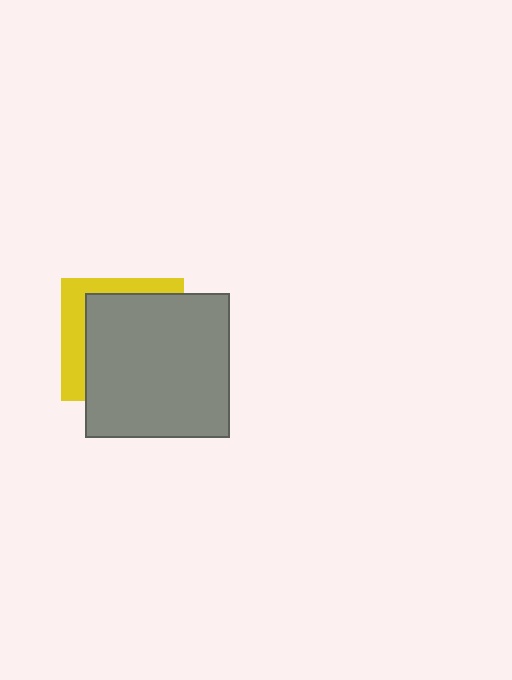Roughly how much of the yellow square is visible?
A small part of it is visible (roughly 30%).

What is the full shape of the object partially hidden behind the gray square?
The partially hidden object is a yellow square.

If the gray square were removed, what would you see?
You would see the complete yellow square.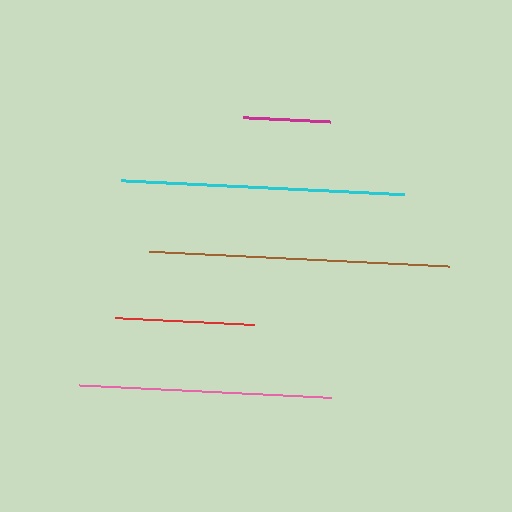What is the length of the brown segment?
The brown segment is approximately 300 pixels long.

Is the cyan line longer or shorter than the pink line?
The cyan line is longer than the pink line.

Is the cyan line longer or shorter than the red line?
The cyan line is longer than the red line.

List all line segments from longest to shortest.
From longest to shortest: brown, cyan, pink, red, magenta.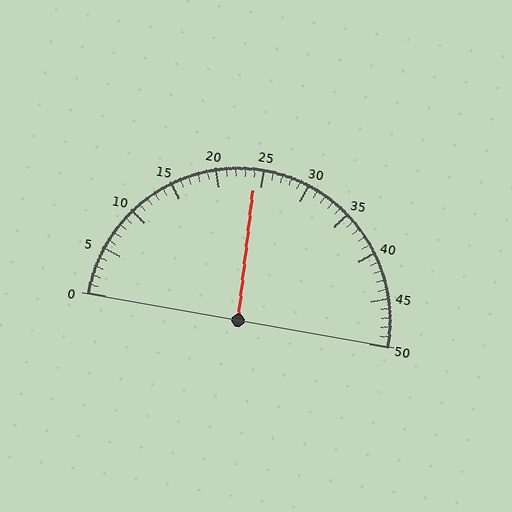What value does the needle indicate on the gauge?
The needle indicates approximately 24.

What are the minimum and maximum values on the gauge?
The gauge ranges from 0 to 50.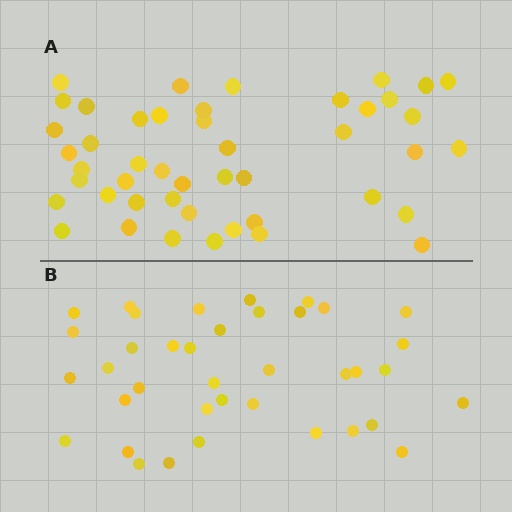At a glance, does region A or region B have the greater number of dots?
Region A (the top region) has more dots.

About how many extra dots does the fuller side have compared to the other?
Region A has roughly 8 or so more dots than region B.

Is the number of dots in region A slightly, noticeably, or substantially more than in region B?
Region A has only slightly more — the two regions are fairly close. The ratio is roughly 1.2 to 1.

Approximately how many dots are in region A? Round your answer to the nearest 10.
About 50 dots. (The exact count is 46, which rounds to 50.)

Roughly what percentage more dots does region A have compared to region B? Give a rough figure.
About 20% more.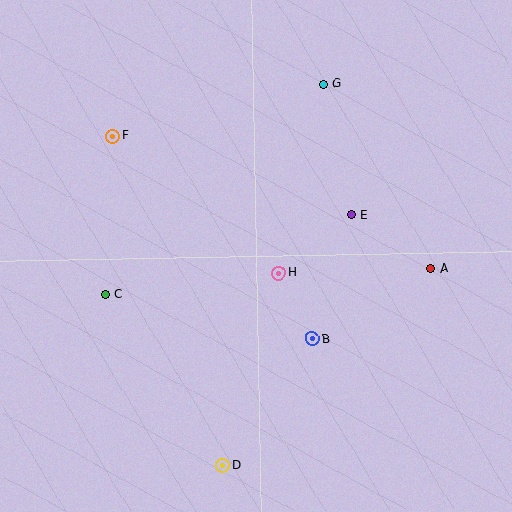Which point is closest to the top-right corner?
Point G is closest to the top-right corner.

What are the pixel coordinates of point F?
Point F is at (112, 136).